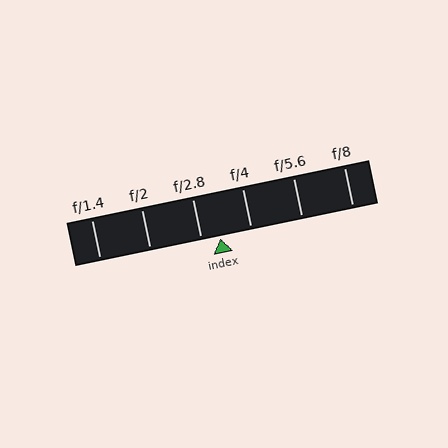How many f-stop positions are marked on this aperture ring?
There are 6 f-stop positions marked.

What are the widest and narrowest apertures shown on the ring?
The widest aperture shown is f/1.4 and the narrowest is f/8.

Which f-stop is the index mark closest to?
The index mark is closest to f/2.8.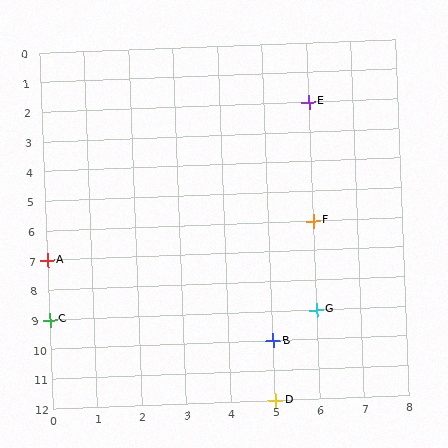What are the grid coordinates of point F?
Point F is at grid coordinates (6, 6).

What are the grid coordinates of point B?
Point B is at grid coordinates (5, 10).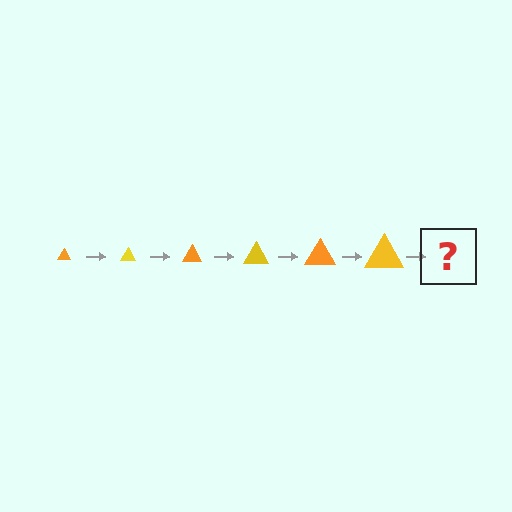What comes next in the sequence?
The next element should be an orange triangle, larger than the previous one.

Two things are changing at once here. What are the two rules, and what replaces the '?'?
The two rules are that the triangle grows larger each step and the color cycles through orange and yellow. The '?' should be an orange triangle, larger than the previous one.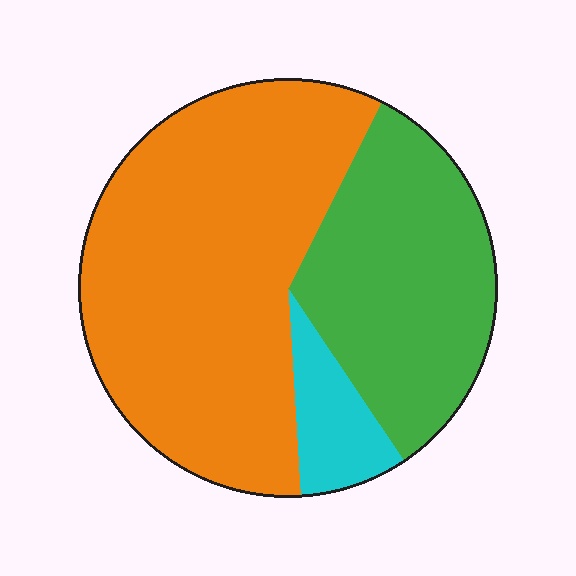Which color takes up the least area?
Cyan, at roughly 10%.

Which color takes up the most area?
Orange, at roughly 60%.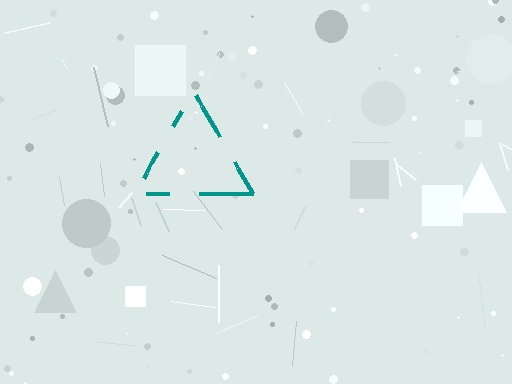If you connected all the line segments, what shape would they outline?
They would outline a triangle.